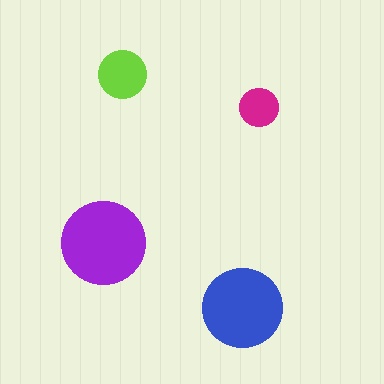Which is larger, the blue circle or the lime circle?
The blue one.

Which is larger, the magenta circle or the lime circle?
The lime one.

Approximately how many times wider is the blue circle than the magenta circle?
About 2 times wider.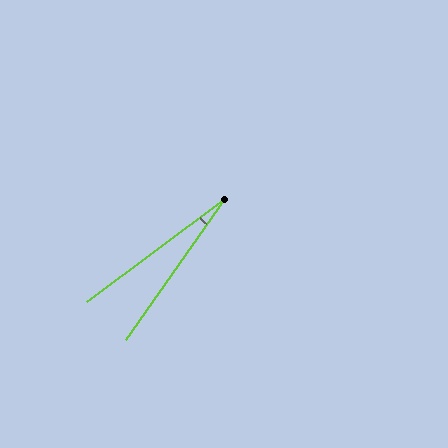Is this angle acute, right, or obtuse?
It is acute.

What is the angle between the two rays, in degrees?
Approximately 18 degrees.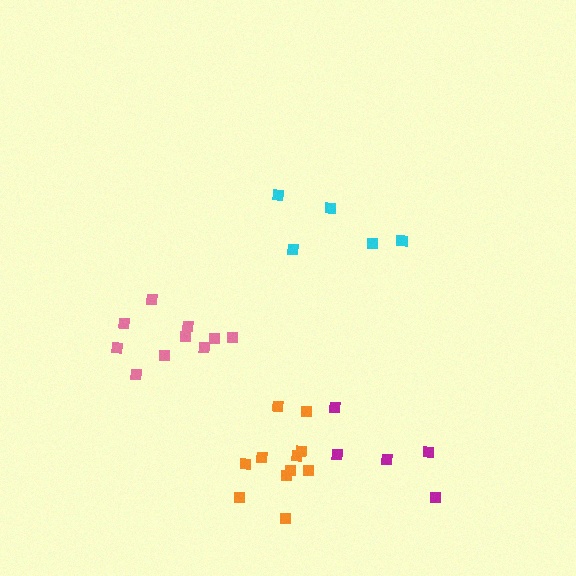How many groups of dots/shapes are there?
There are 4 groups.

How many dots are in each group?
Group 1: 5 dots, Group 2: 5 dots, Group 3: 11 dots, Group 4: 10 dots (31 total).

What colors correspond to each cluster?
The clusters are colored: magenta, cyan, orange, pink.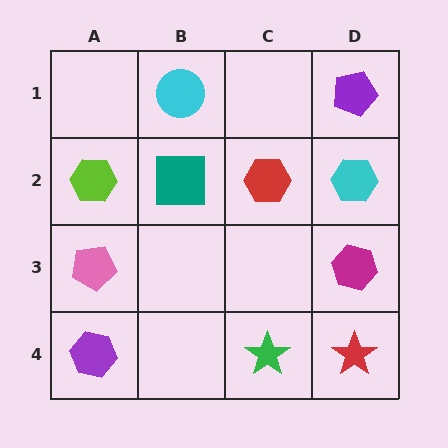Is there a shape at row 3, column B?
No, that cell is empty.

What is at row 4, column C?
A green star.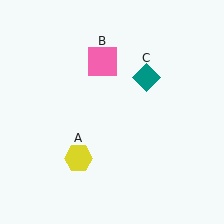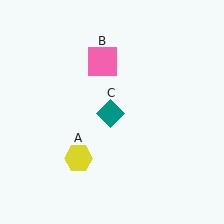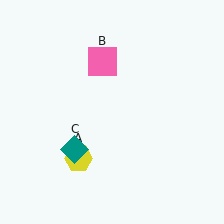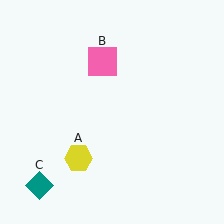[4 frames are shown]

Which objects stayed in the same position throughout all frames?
Yellow hexagon (object A) and pink square (object B) remained stationary.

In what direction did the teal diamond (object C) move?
The teal diamond (object C) moved down and to the left.